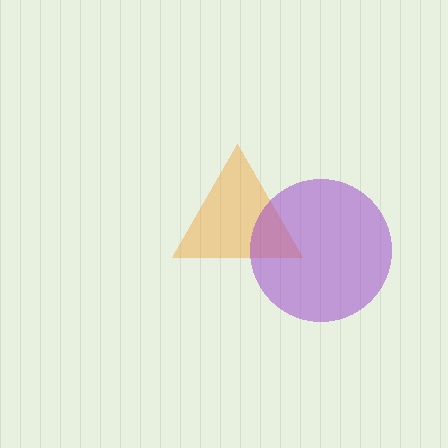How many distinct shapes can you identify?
There are 2 distinct shapes: an orange triangle, a purple circle.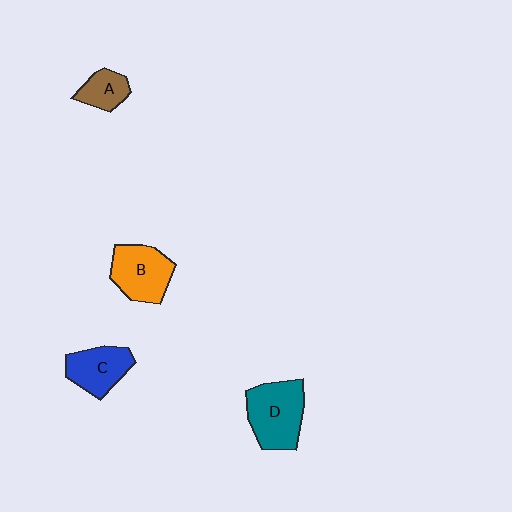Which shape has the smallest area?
Shape A (brown).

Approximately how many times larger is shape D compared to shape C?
Approximately 1.4 times.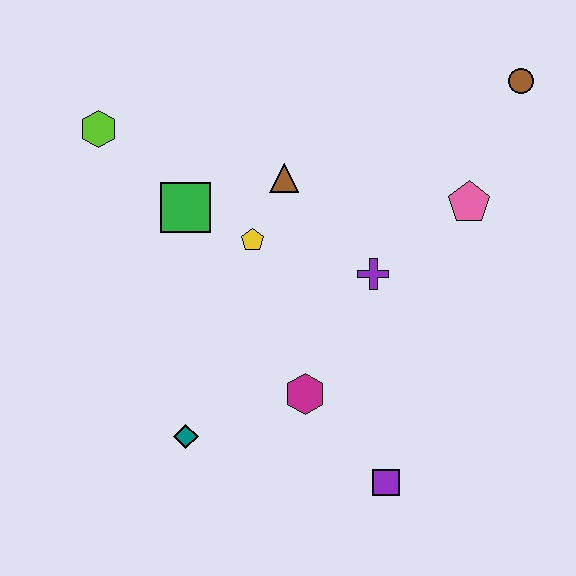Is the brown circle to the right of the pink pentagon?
Yes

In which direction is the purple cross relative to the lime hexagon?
The purple cross is to the right of the lime hexagon.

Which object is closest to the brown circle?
The pink pentagon is closest to the brown circle.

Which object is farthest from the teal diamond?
The brown circle is farthest from the teal diamond.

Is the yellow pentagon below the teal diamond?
No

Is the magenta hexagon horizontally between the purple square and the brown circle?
No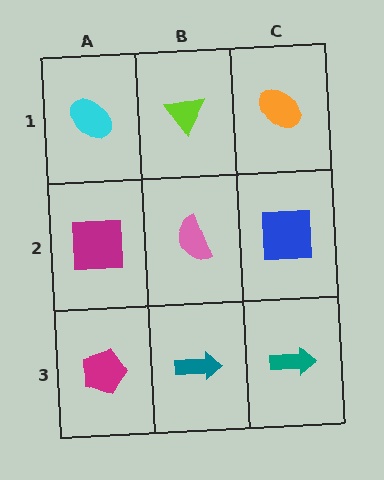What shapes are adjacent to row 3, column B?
A pink semicircle (row 2, column B), a magenta pentagon (row 3, column A), a teal arrow (row 3, column C).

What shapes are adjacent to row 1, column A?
A magenta square (row 2, column A), a lime triangle (row 1, column B).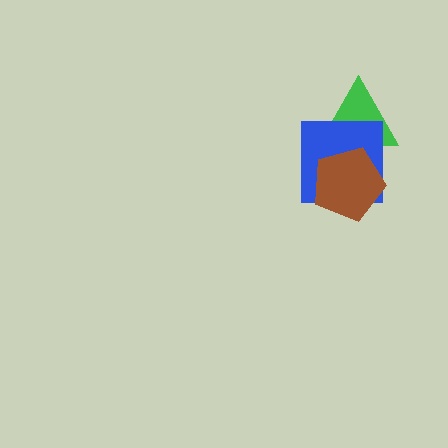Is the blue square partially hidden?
Yes, it is partially covered by another shape.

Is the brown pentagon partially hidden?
No, no other shape covers it.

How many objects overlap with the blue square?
2 objects overlap with the blue square.